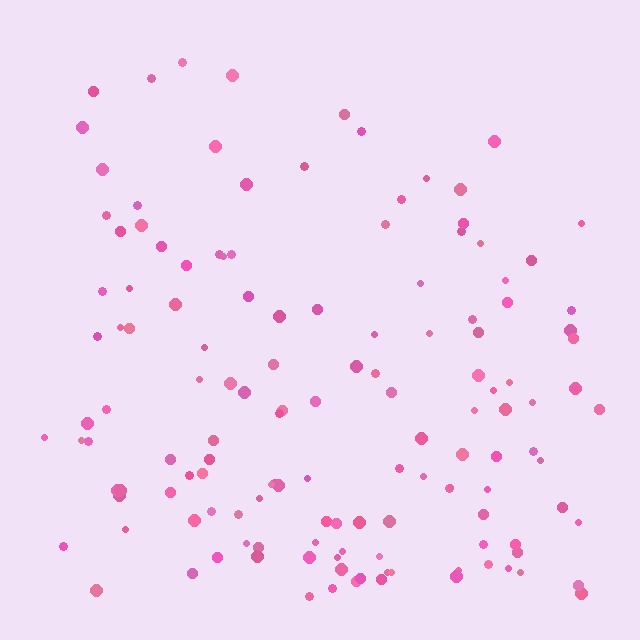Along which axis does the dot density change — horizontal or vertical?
Vertical.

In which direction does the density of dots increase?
From top to bottom, with the bottom side densest.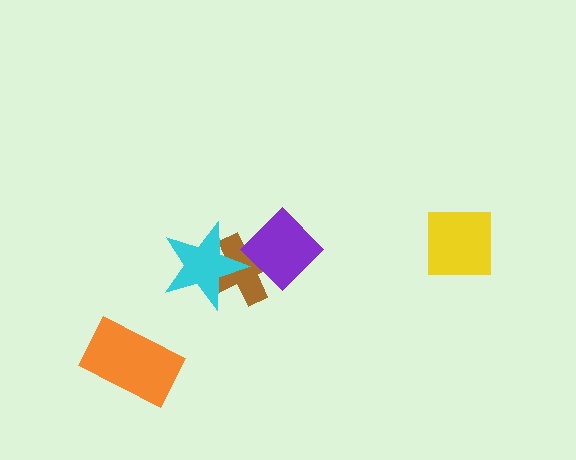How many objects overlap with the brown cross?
2 objects overlap with the brown cross.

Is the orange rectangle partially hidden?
No, no other shape covers it.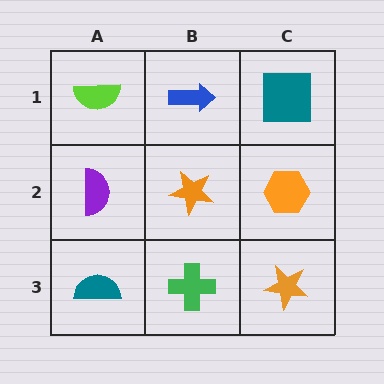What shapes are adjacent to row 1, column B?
An orange star (row 2, column B), a lime semicircle (row 1, column A), a teal square (row 1, column C).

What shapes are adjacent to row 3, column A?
A purple semicircle (row 2, column A), a green cross (row 3, column B).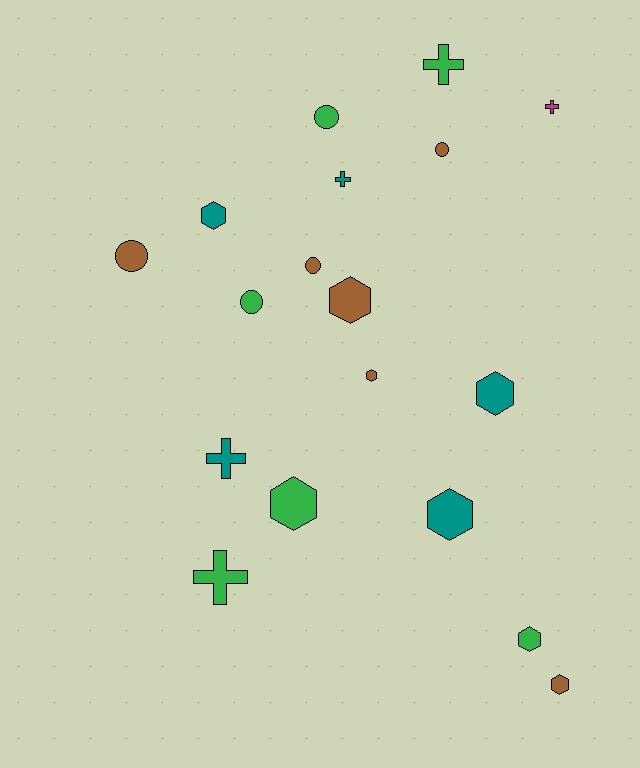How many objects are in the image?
There are 18 objects.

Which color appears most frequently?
Green, with 6 objects.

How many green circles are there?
There are 2 green circles.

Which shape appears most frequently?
Hexagon, with 8 objects.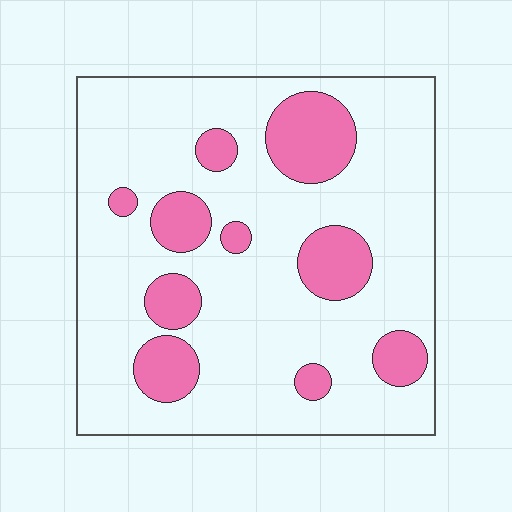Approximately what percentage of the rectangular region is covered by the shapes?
Approximately 20%.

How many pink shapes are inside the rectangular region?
10.